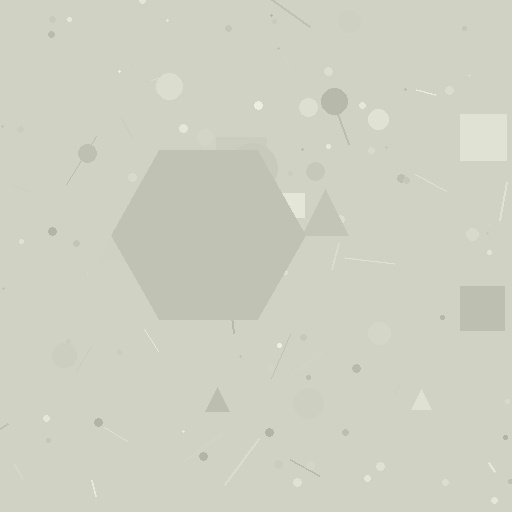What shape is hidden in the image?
A hexagon is hidden in the image.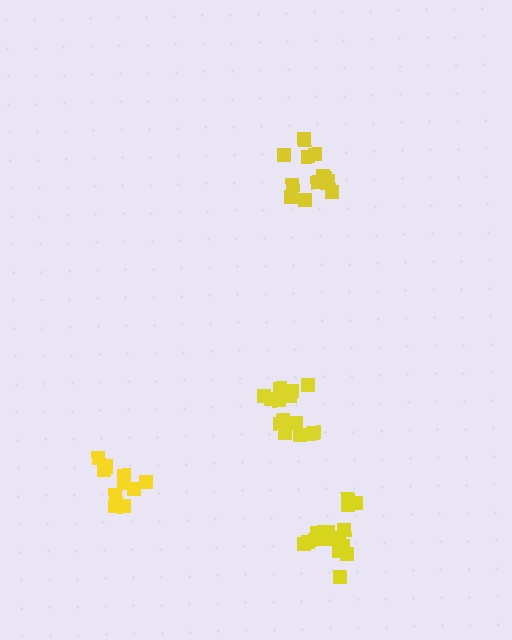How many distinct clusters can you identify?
There are 4 distinct clusters.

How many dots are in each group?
Group 1: 16 dots, Group 2: 14 dots, Group 3: 11 dots, Group 4: 14 dots (55 total).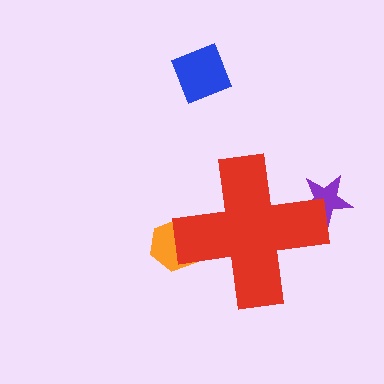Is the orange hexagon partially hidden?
Yes, the orange hexagon is partially hidden behind the red cross.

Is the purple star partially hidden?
Yes, the purple star is partially hidden behind the red cross.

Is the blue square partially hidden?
No, the blue square is fully visible.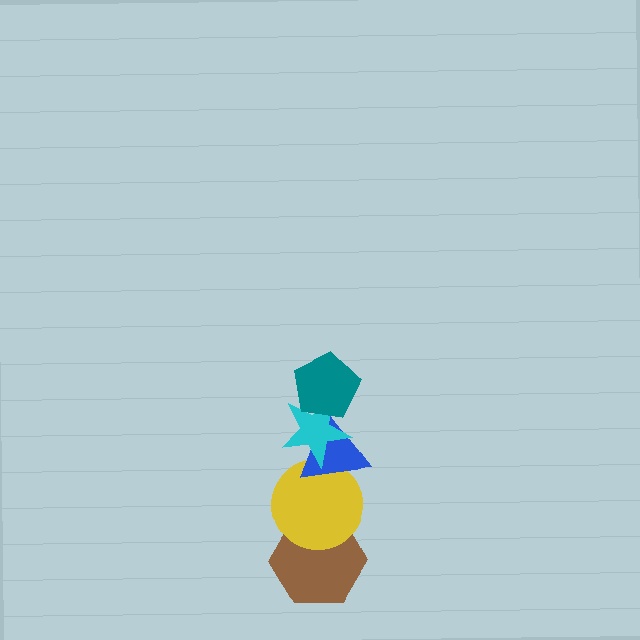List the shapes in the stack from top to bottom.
From top to bottom: the teal pentagon, the cyan star, the blue triangle, the yellow circle, the brown hexagon.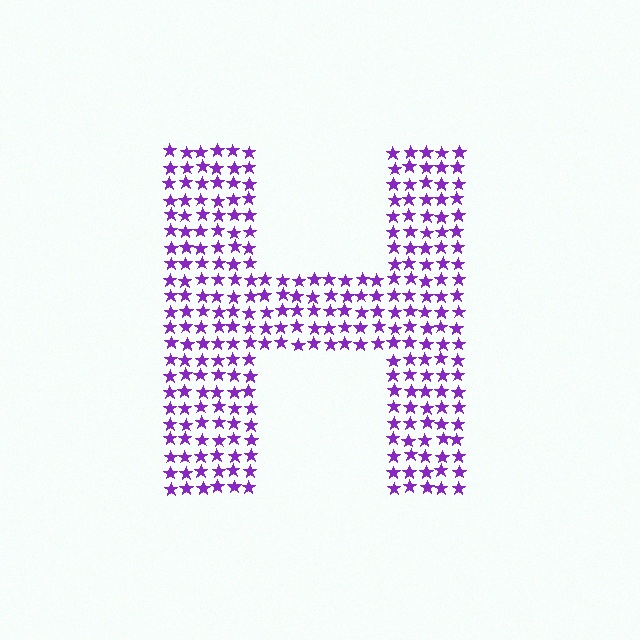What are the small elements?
The small elements are stars.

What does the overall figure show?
The overall figure shows the letter H.